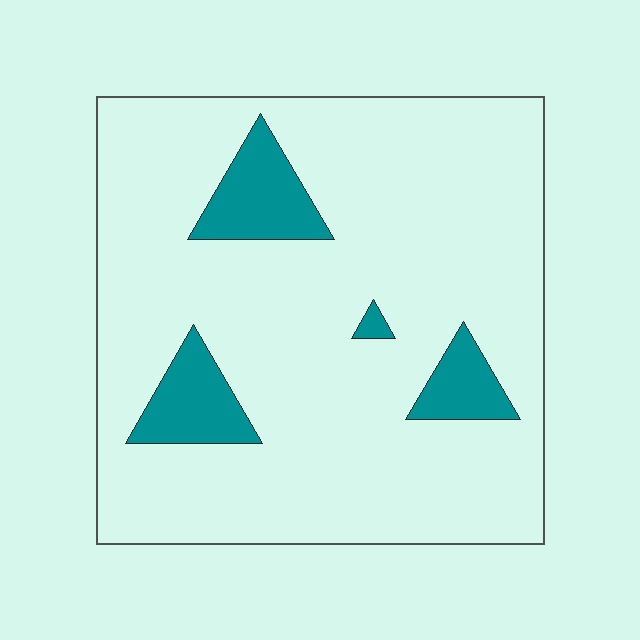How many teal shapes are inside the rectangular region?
4.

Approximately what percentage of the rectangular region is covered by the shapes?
Approximately 10%.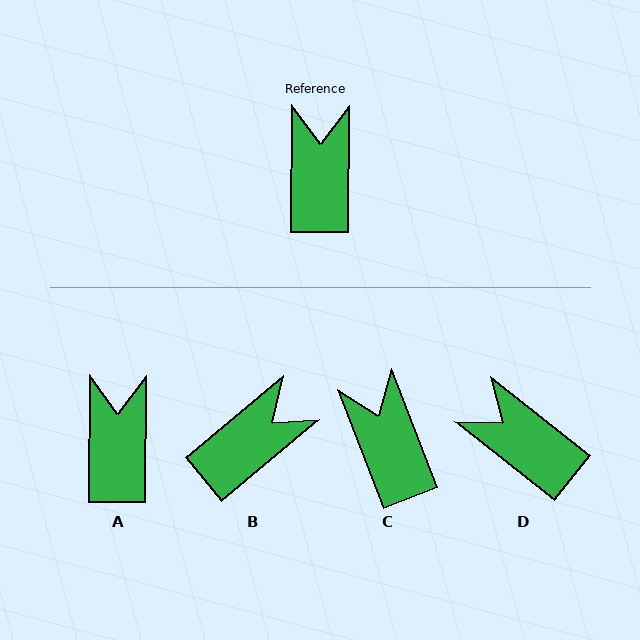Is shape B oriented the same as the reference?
No, it is off by about 50 degrees.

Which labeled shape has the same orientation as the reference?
A.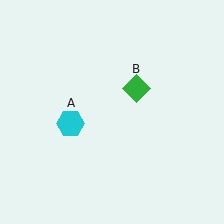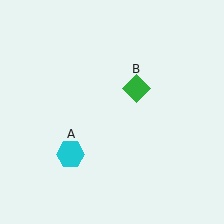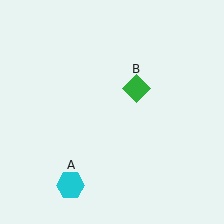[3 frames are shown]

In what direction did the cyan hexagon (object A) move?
The cyan hexagon (object A) moved down.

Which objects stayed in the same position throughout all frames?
Green diamond (object B) remained stationary.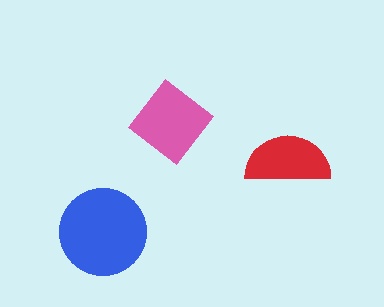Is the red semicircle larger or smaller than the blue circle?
Smaller.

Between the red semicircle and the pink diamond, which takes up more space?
The pink diamond.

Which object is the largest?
The blue circle.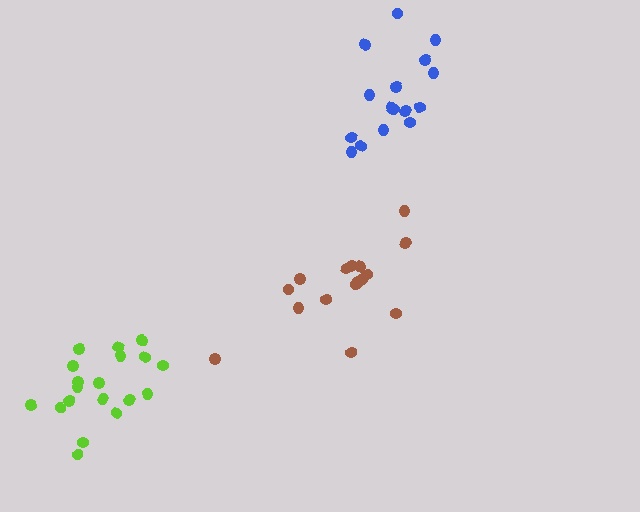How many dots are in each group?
Group 1: 16 dots, Group 2: 16 dots, Group 3: 19 dots (51 total).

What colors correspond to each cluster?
The clusters are colored: blue, brown, lime.